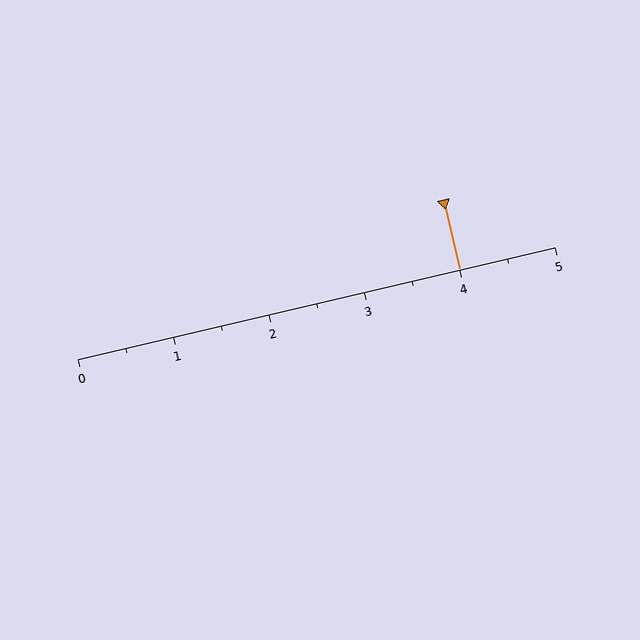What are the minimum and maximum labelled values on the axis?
The axis runs from 0 to 5.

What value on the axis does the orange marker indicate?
The marker indicates approximately 4.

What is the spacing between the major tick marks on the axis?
The major ticks are spaced 1 apart.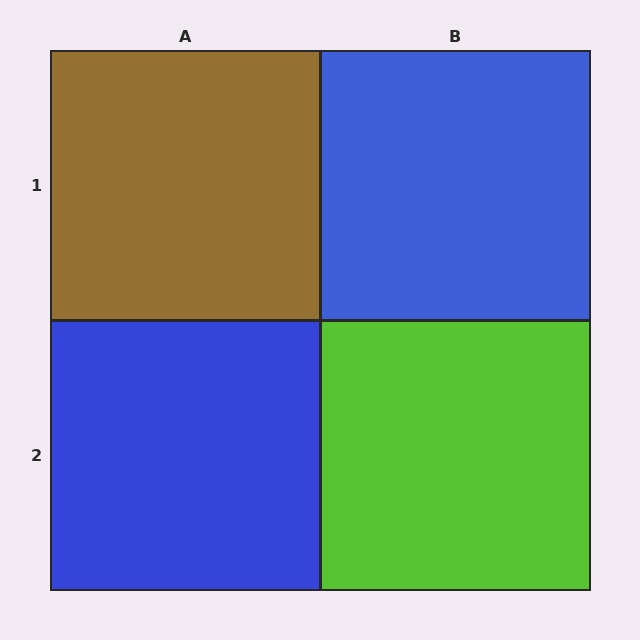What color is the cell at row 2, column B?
Lime.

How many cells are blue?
2 cells are blue.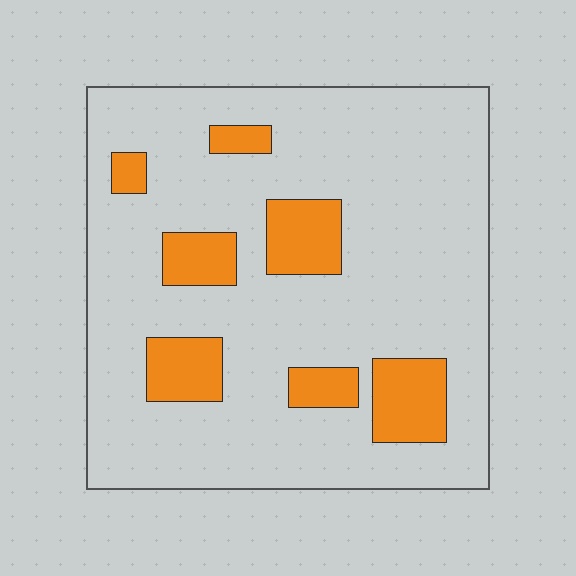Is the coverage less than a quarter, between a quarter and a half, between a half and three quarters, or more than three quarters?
Less than a quarter.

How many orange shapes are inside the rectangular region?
7.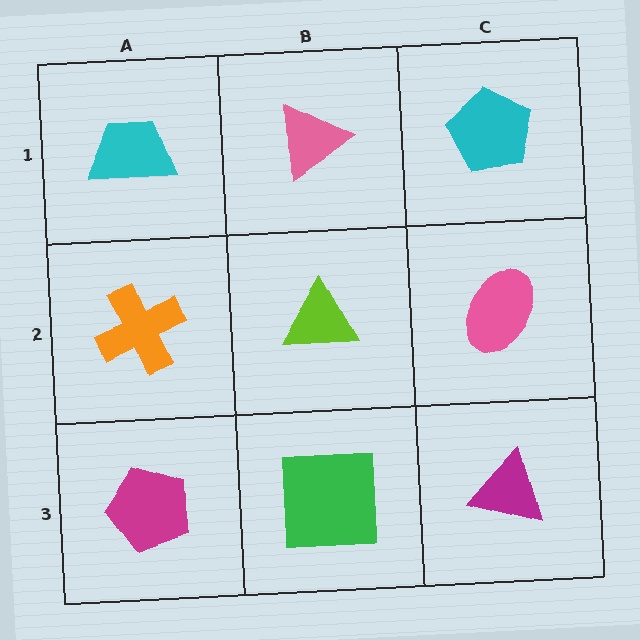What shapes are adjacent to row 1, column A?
An orange cross (row 2, column A), a pink triangle (row 1, column B).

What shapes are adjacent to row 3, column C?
A pink ellipse (row 2, column C), a green square (row 3, column B).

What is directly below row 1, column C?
A pink ellipse.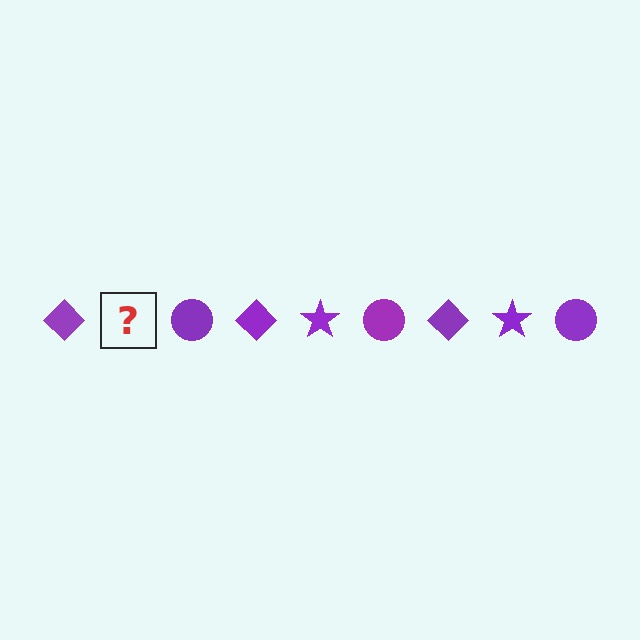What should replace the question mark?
The question mark should be replaced with a purple star.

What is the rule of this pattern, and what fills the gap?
The rule is that the pattern cycles through diamond, star, circle shapes in purple. The gap should be filled with a purple star.